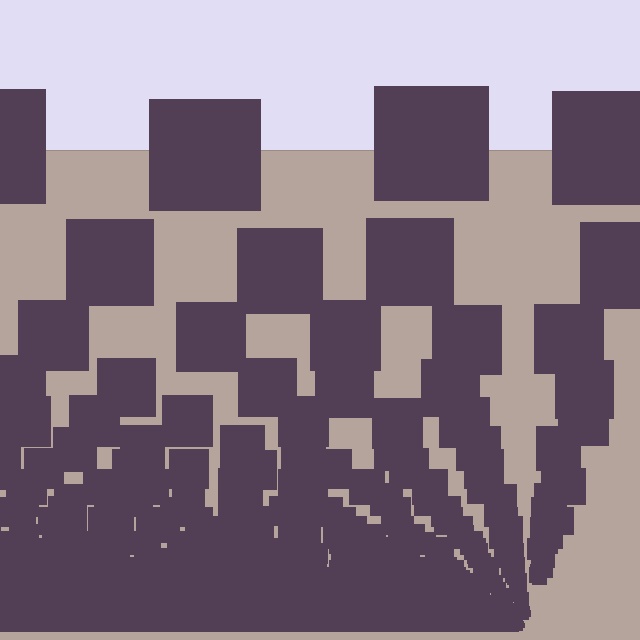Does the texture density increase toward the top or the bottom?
Density increases toward the bottom.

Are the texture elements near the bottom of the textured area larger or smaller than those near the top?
Smaller. The gradient is inverted — elements near the bottom are smaller and denser.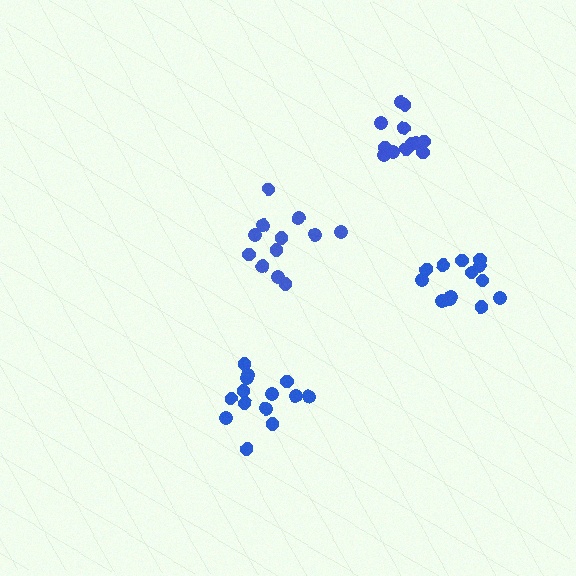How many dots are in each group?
Group 1: 12 dots, Group 2: 14 dots, Group 3: 12 dots, Group 4: 13 dots (51 total).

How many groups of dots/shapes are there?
There are 4 groups.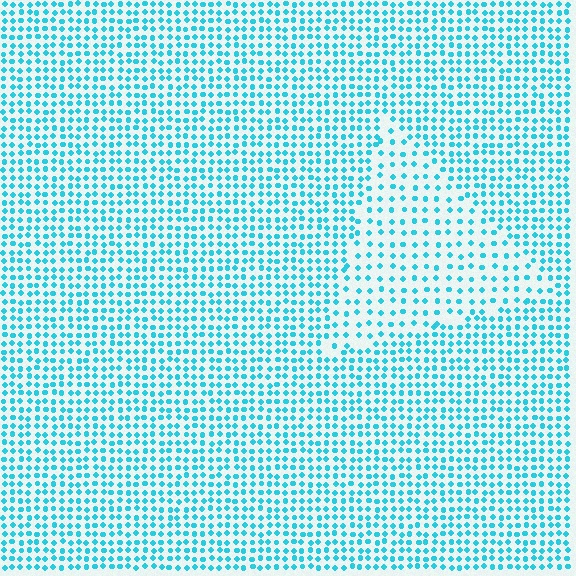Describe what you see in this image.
The image contains small cyan elements arranged at two different densities. A triangle-shaped region is visible where the elements are less densely packed than the surrounding area.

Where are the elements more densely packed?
The elements are more densely packed outside the triangle boundary.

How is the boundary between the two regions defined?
The boundary is defined by a change in element density (approximately 1.9x ratio). All elements are the same color, size, and shape.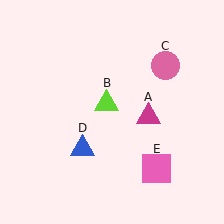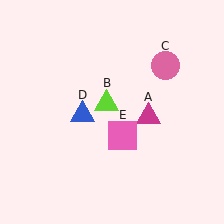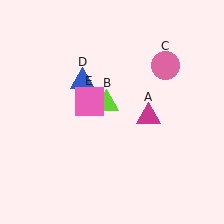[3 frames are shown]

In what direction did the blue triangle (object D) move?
The blue triangle (object D) moved up.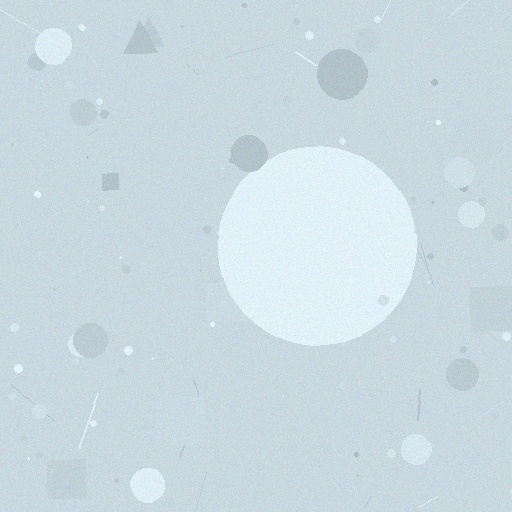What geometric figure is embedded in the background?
A circle is embedded in the background.